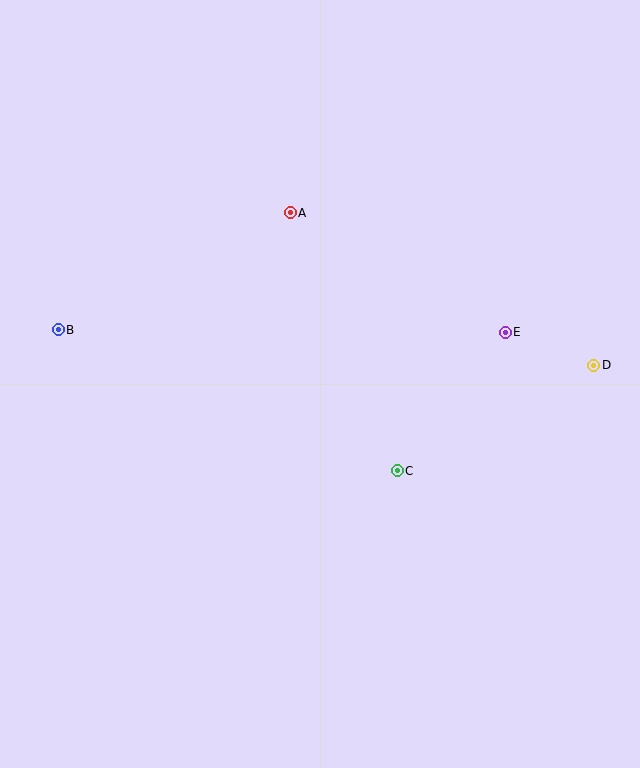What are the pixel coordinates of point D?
Point D is at (594, 365).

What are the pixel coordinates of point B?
Point B is at (58, 330).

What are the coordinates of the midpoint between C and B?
The midpoint between C and B is at (228, 400).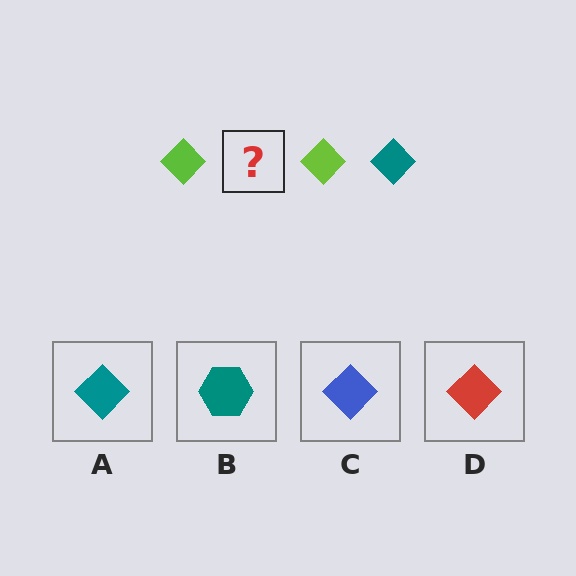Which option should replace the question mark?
Option A.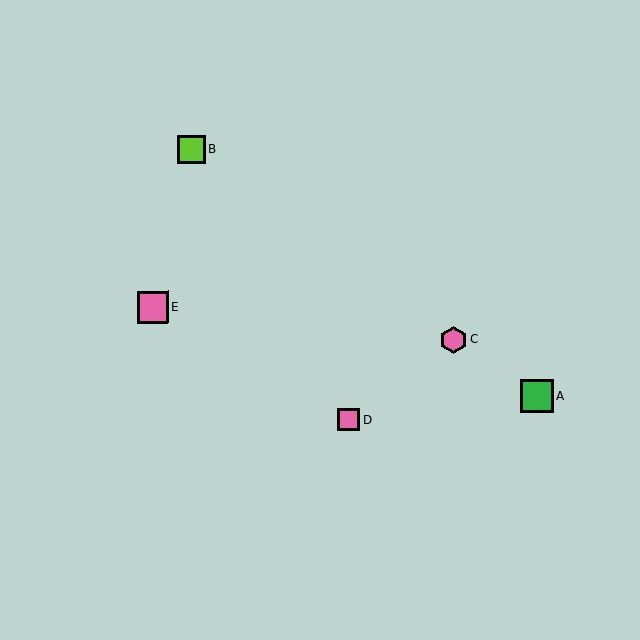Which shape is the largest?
The green square (labeled A) is the largest.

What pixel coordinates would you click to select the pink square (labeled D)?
Click at (349, 420) to select the pink square D.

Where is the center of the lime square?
The center of the lime square is at (192, 150).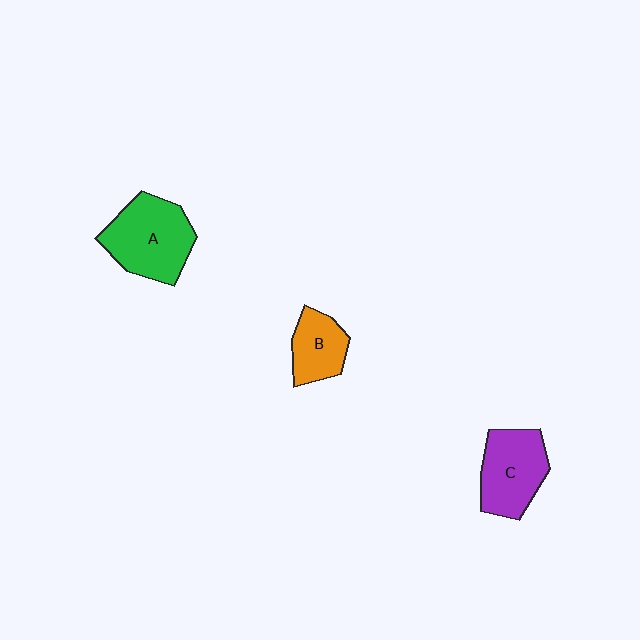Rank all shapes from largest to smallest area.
From largest to smallest: A (green), C (purple), B (orange).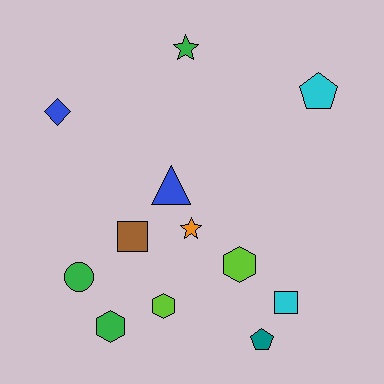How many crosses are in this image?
There are no crosses.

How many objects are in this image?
There are 12 objects.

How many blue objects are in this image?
There are 2 blue objects.